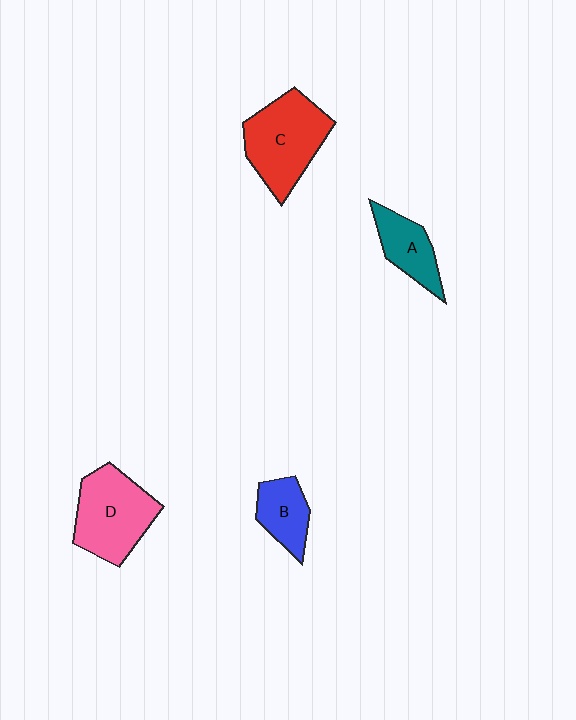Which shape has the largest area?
Shape C (red).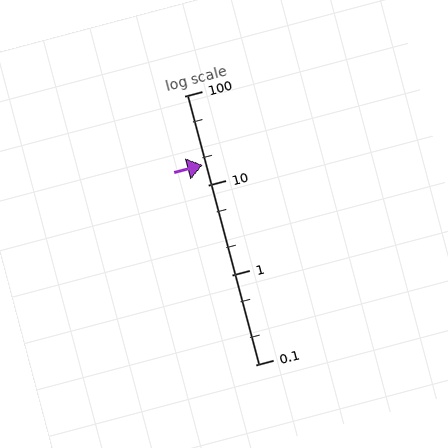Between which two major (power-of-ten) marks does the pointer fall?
The pointer is between 10 and 100.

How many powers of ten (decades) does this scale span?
The scale spans 3 decades, from 0.1 to 100.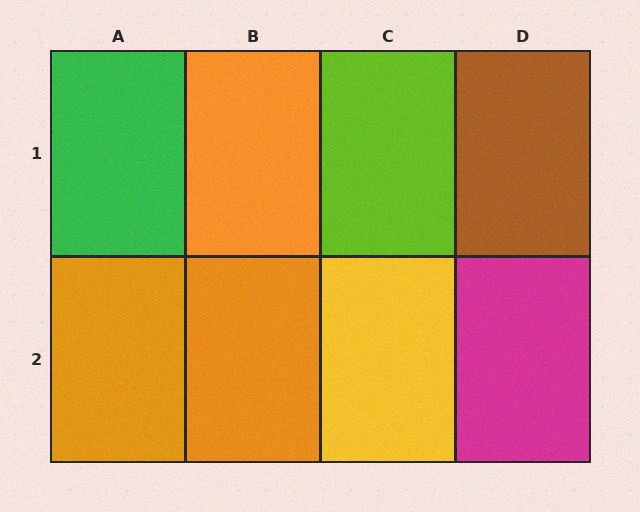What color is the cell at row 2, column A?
Orange.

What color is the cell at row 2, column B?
Orange.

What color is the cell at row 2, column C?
Yellow.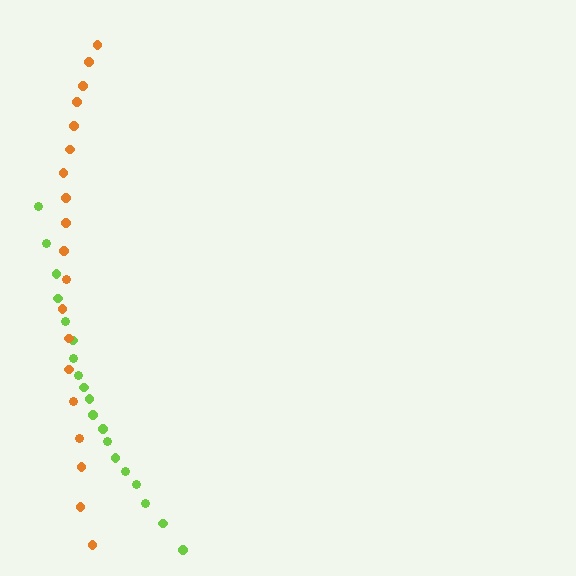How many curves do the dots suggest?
There are 2 distinct paths.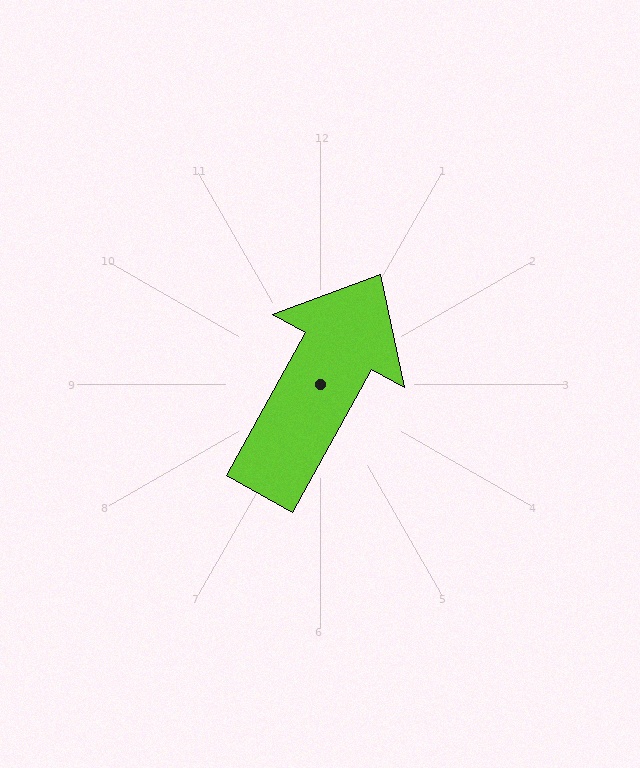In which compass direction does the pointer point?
Northeast.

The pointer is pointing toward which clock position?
Roughly 1 o'clock.